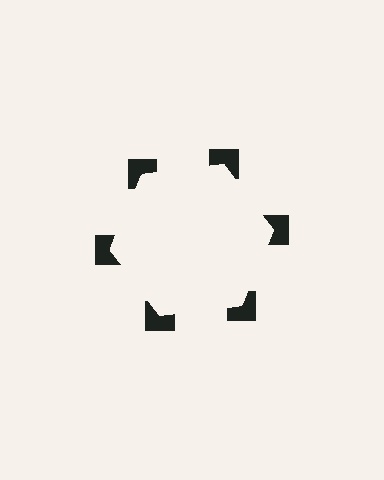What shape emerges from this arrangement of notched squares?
An illusory hexagon — its edges are inferred from the aligned wedge cuts in the notched squares, not physically drawn.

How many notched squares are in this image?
There are 6 — one at each vertex of the illusory hexagon.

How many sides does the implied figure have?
6 sides.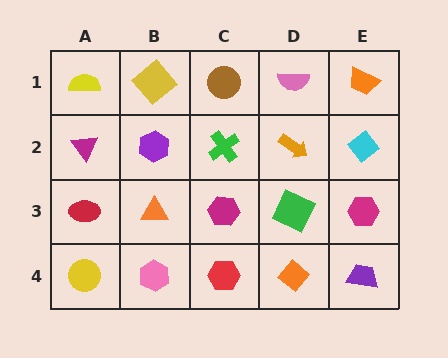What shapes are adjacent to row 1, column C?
A green cross (row 2, column C), a yellow diamond (row 1, column B), a pink semicircle (row 1, column D).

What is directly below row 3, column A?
A yellow circle.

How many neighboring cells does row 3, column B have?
4.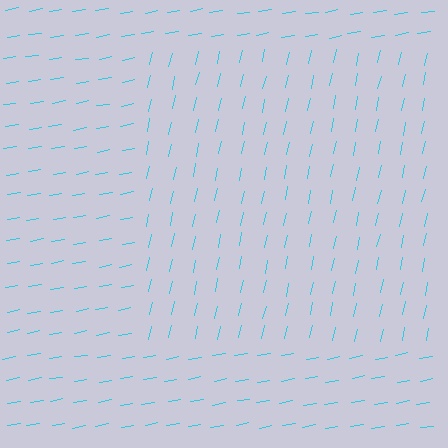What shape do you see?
I see a rectangle.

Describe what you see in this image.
The image is filled with small cyan line segments. A rectangle region in the image has lines oriented differently from the surrounding lines, creating a visible texture boundary.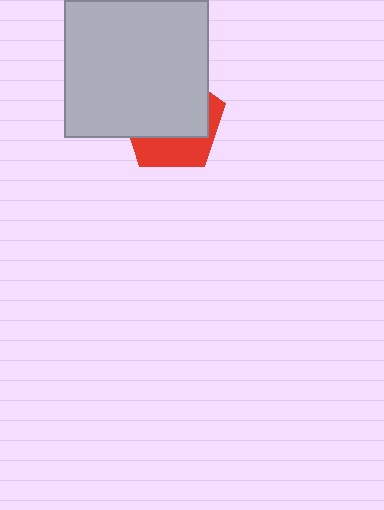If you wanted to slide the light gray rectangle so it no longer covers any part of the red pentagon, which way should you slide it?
Slide it up — that is the most direct way to separate the two shapes.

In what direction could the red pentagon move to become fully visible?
The red pentagon could move down. That would shift it out from behind the light gray rectangle entirely.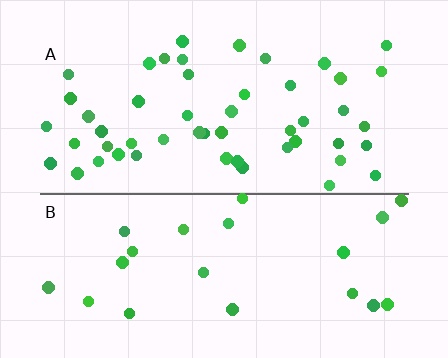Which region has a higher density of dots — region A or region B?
A (the top).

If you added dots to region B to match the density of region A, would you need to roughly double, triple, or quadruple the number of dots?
Approximately double.